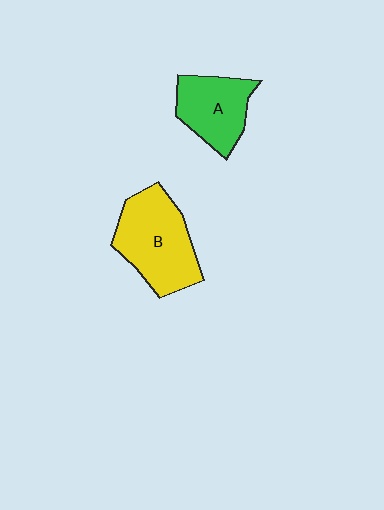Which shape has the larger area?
Shape B (yellow).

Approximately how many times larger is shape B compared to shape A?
Approximately 1.4 times.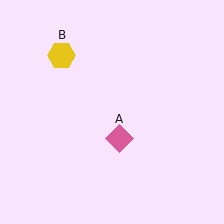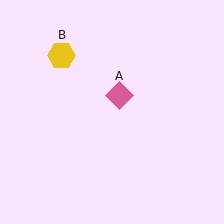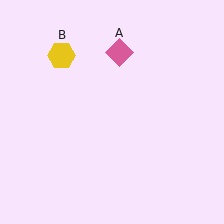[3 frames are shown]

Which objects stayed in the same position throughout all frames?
Yellow hexagon (object B) remained stationary.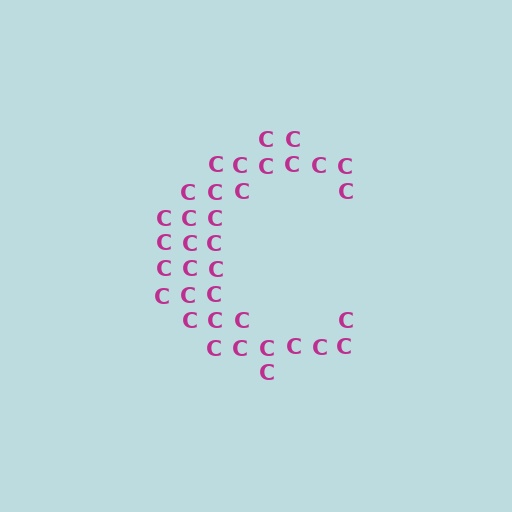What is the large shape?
The large shape is the letter C.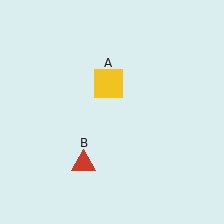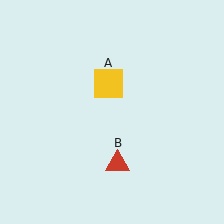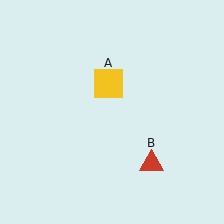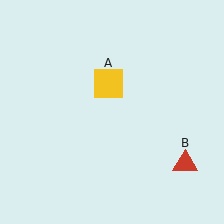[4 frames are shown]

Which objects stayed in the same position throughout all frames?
Yellow square (object A) remained stationary.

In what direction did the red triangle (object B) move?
The red triangle (object B) moved right.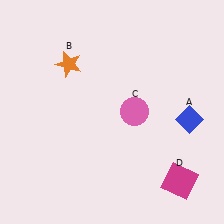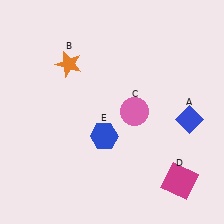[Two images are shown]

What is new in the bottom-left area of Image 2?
A blue hexagon (E) was added in the bottom-left area of Image 2.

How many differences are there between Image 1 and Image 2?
There is 1 difference between the two images.